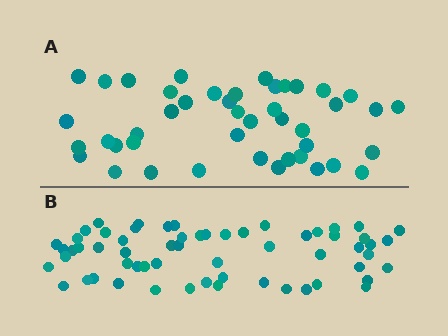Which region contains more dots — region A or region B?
Region B (the bottom region) has more dots.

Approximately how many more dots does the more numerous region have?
Region B has approximately 15 more dots than region A.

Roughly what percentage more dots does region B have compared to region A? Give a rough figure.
About 35% more.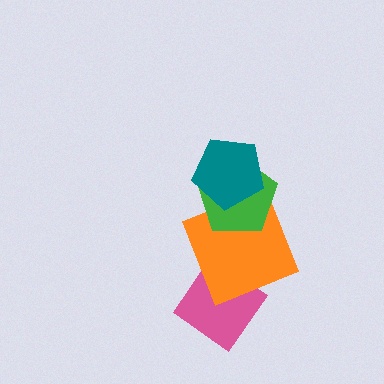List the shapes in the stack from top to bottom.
From top to bottom: the teal pentagon, the green pentagon, the orange square, the pink diamond.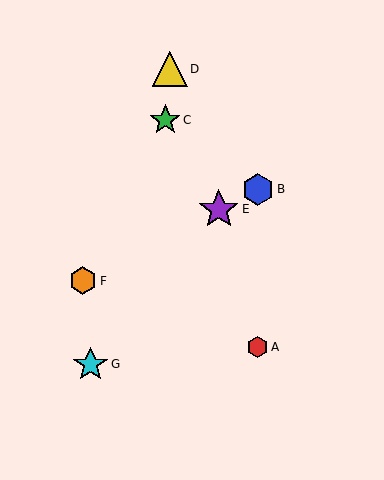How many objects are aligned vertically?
2 objects (A, B) are aligned vertically.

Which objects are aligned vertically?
Objects A, B are aligned vertically.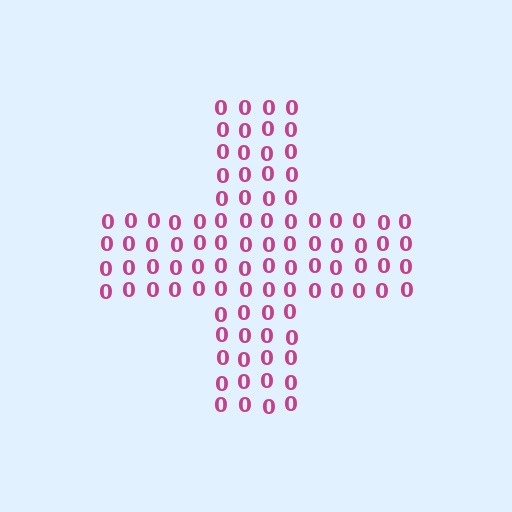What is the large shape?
The large shape is a cross.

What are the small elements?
The small elements are digit 0's.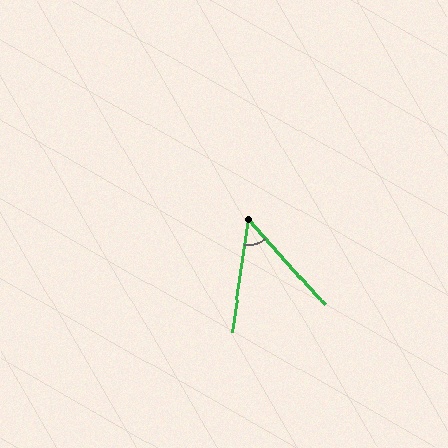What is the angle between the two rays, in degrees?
Approximately 50 degrees.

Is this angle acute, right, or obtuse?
It is acute.